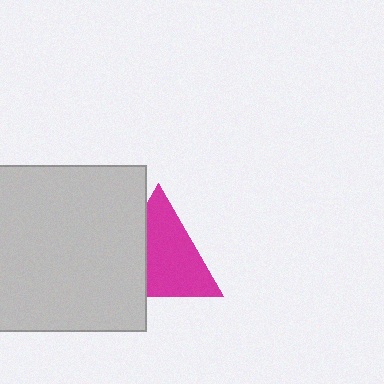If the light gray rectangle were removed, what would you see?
You would see the complete magenta triangle.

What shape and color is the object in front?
The object in front is a light gray rectangle.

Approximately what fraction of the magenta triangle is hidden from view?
Roughly 35% of the magenta triangle is hidden behind the light gray rectangle.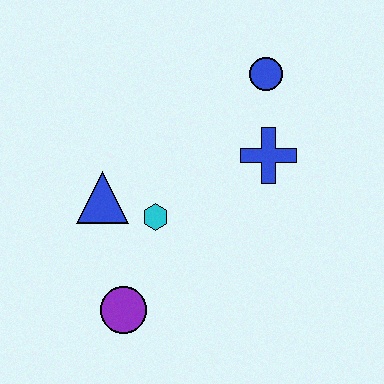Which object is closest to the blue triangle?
The cyan hexagon is closest to the blue triangle.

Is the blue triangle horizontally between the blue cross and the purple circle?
No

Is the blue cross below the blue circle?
Yes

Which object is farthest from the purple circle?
The blue circle is farthest from the purple circle.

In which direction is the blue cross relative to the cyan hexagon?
The blue cross is to the right of the cyan hexagon.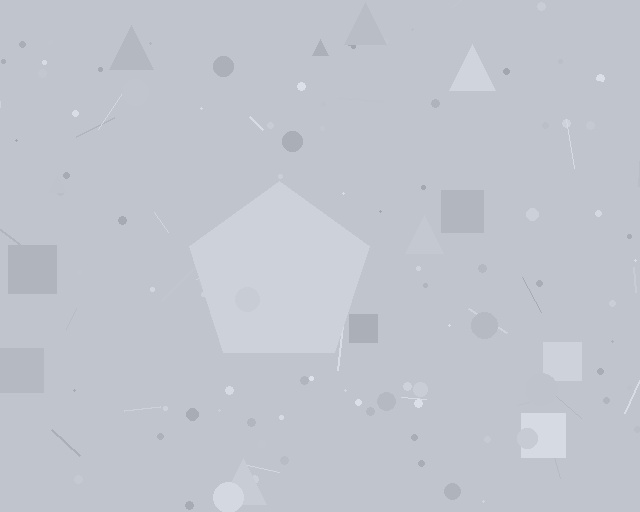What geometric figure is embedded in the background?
A pentagon is embedded in the background.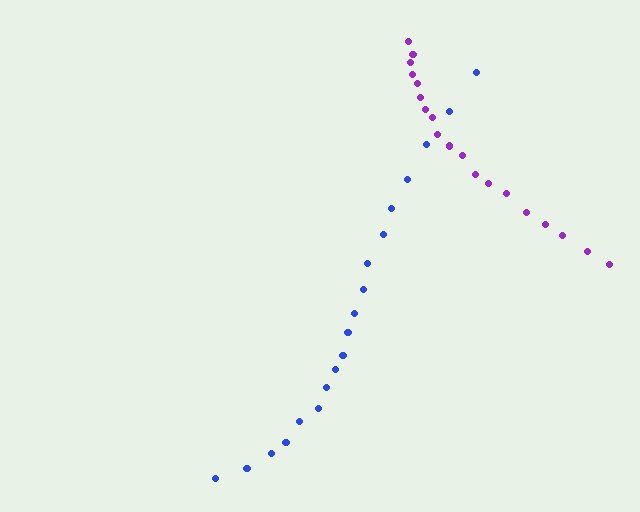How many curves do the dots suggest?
There are 2 distinct paths.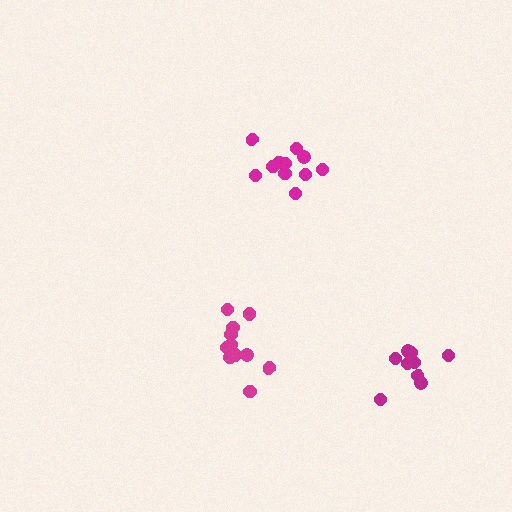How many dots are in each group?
Group 1: 11 dots, Group 2: 11 dots, Group 3: 9 dots (31 total).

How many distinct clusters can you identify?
There are 3 distinct clusters.